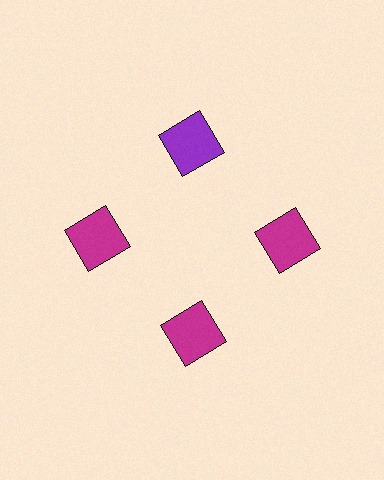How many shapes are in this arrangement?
There are 4 shapes arranged in a ring pattern.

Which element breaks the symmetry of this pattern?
The purple square at roughly the 12 o'clock position breaks the symmetry. All other shapes are magenta squares.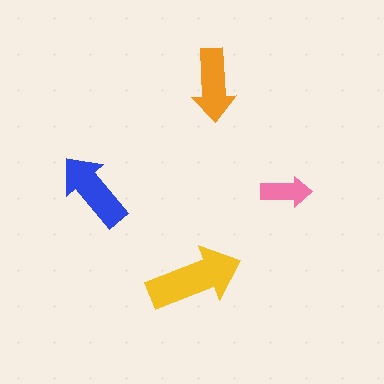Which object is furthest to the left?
The blue arrow is leftmost.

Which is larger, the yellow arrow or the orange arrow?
The yellow one.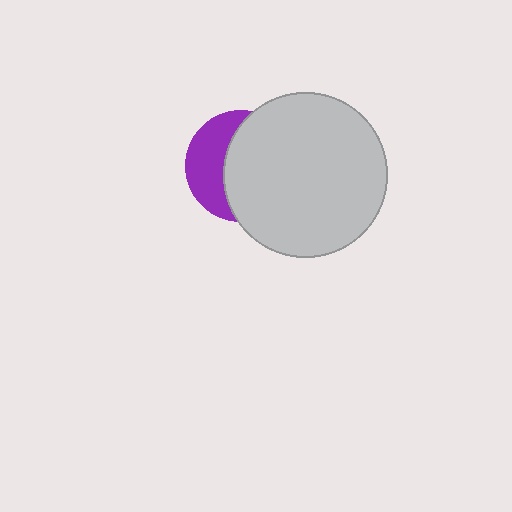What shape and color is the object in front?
The object in front is a light gray circle.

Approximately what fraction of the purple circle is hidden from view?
Roughly 62% of the purple circle is hidden behind the light gray circle.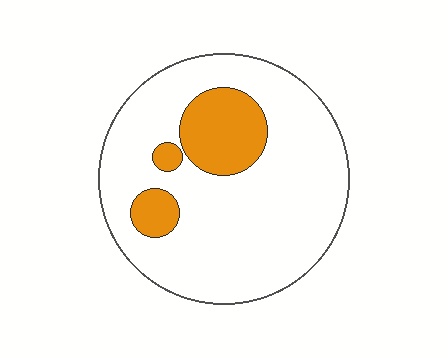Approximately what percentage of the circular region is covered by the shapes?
Approximately 20%.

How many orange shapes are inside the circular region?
3.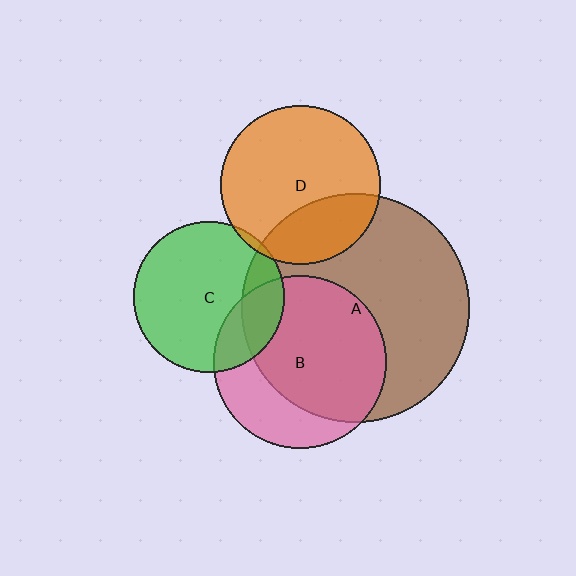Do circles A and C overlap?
Yes.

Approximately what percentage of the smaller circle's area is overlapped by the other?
Approximately 20%.